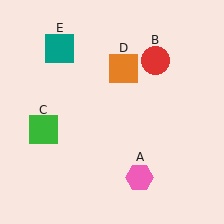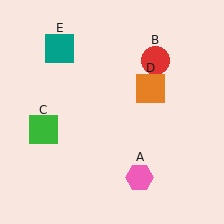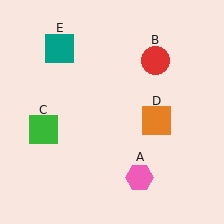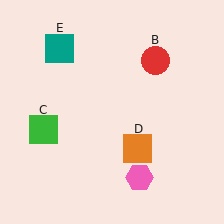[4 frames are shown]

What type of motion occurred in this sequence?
The orange square (object D) rotated clockwise around the center of the scene.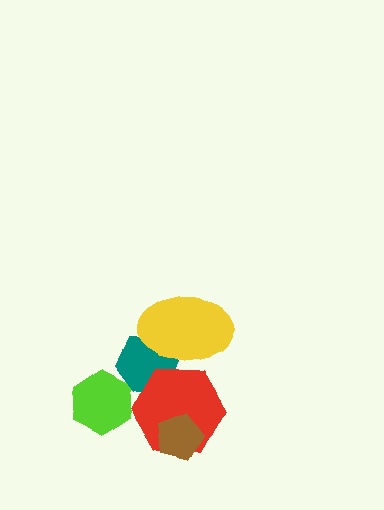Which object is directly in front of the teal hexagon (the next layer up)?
The yellow ellipse is directly in front of the teal hexagon.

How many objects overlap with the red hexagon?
3 objects overlap with the red hexagon.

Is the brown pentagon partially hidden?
No, no other shape covers it.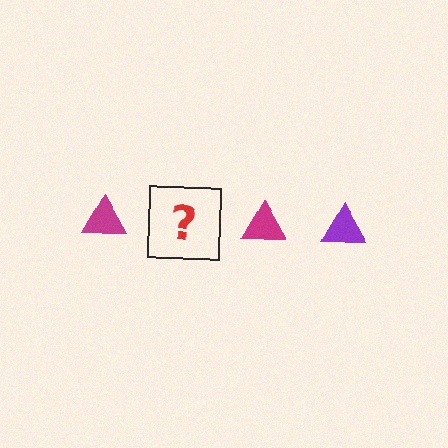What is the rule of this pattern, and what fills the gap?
The rule is that the pattern cycles through magenta, purple triangles. The gap should be filled with a purple triangle.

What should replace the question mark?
The question mark should be replaced with a purple triangle.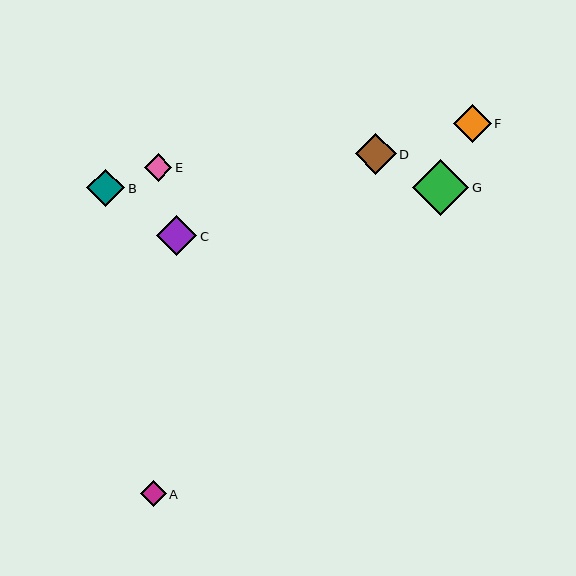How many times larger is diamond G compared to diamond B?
Diamond G is approximately 1.5 times the size of diamond B.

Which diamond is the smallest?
Diamond A is the smallest with a size of approximately 25 pixels.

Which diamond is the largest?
Diamond G is the largest with a size of approximately 56 pixels.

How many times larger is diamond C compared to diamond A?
Diamond C is approximately 1.6 times the size of diamond A.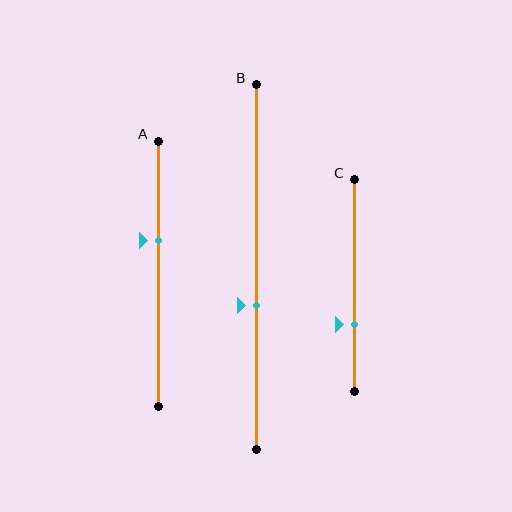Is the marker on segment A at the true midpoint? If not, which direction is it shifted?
No, the marker on segment A is shifted upward by about 13% of the segment length.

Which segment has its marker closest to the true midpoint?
Segment B has its marker closest to the true midpoint.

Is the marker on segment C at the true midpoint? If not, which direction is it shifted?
No, the marker on segment C is shifted downward by about 18% of the segment length.